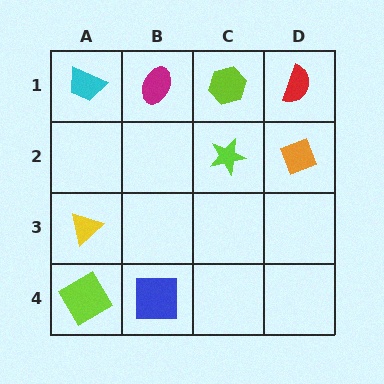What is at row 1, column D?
A red semicircle.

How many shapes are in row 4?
2 shapes.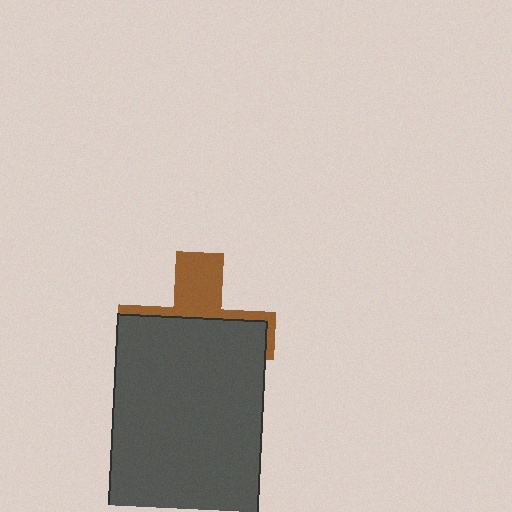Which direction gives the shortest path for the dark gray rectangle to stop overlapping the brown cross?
Moving down gives the shortest separation.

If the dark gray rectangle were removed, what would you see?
You would see the complete brown cross.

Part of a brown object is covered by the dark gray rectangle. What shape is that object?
It is a cross.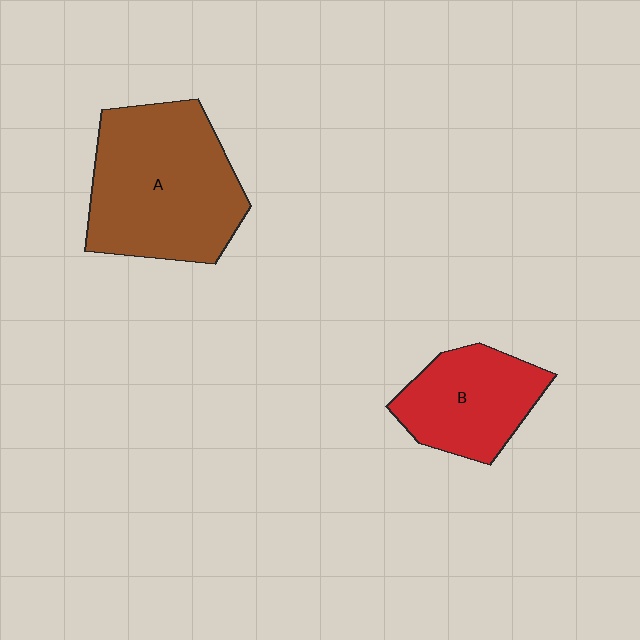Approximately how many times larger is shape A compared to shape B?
Approximately 1.7 times.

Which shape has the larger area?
Shape A (brown).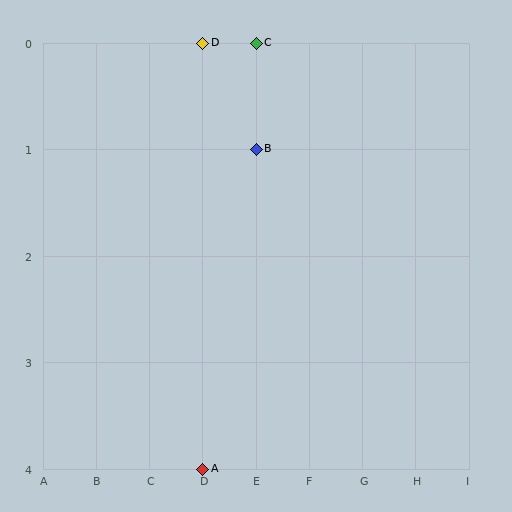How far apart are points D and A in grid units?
Points D and A are 4 rows apart.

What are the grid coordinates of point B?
Point B is at grid coordinates (E, 1).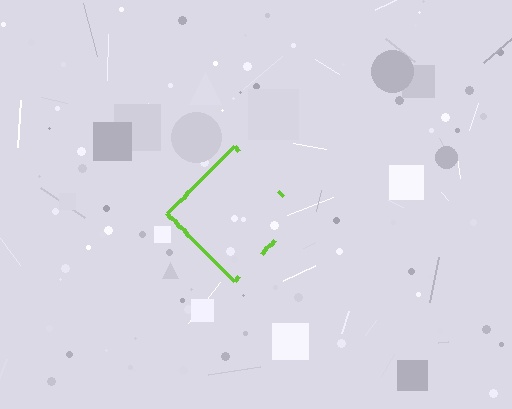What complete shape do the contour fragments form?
The contour fragments form a diamond.